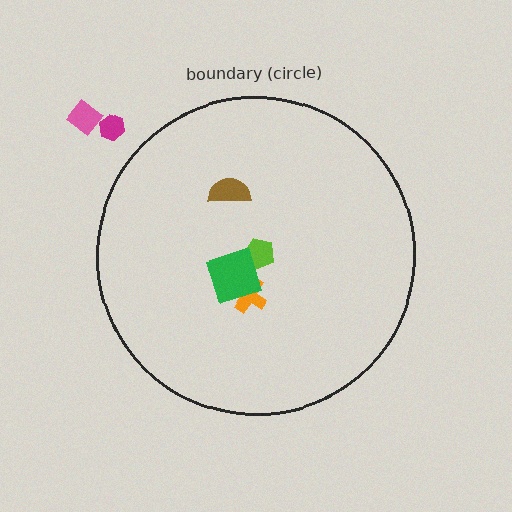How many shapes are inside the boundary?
4 inside, 2 outside.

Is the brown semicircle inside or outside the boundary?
Inside.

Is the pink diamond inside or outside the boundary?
Outside.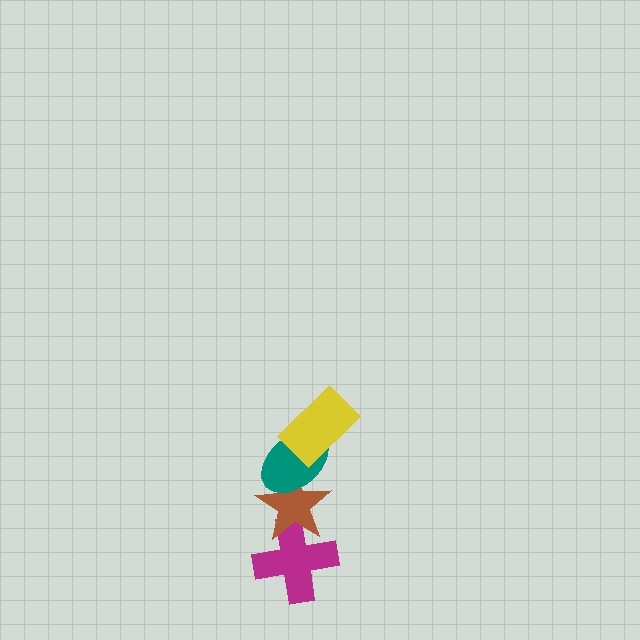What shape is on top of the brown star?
The teal ellipse is on top of the brown star.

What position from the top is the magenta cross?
The magenta cross is 4th from the top.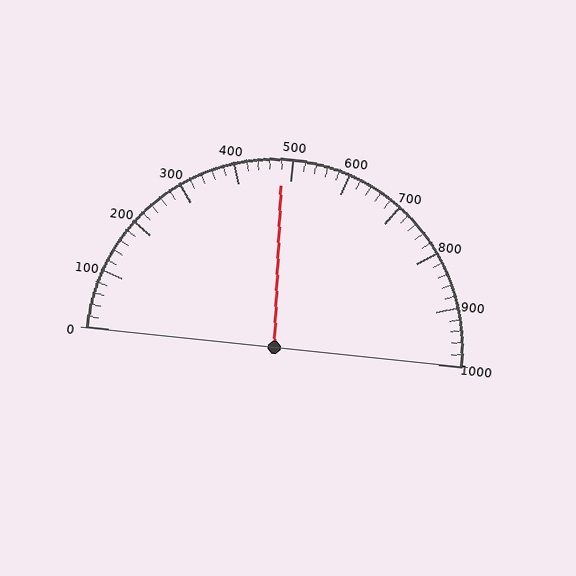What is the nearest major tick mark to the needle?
The nearest major tick mark is 500.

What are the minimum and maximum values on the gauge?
The gauge ranges from 0 to 1000.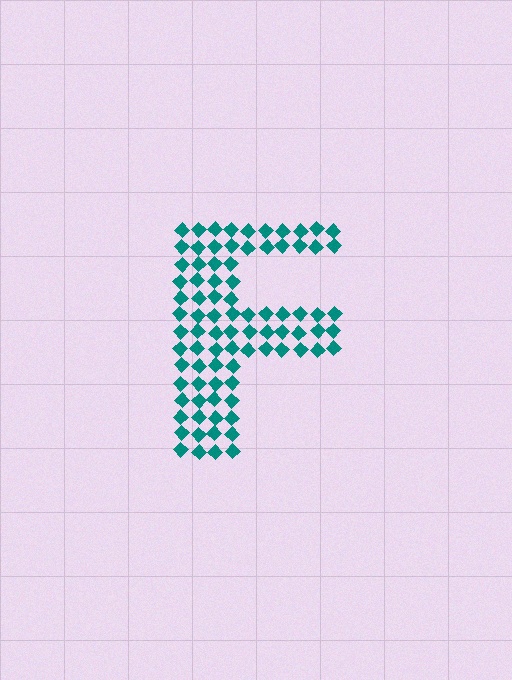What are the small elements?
The small elements are diamonds.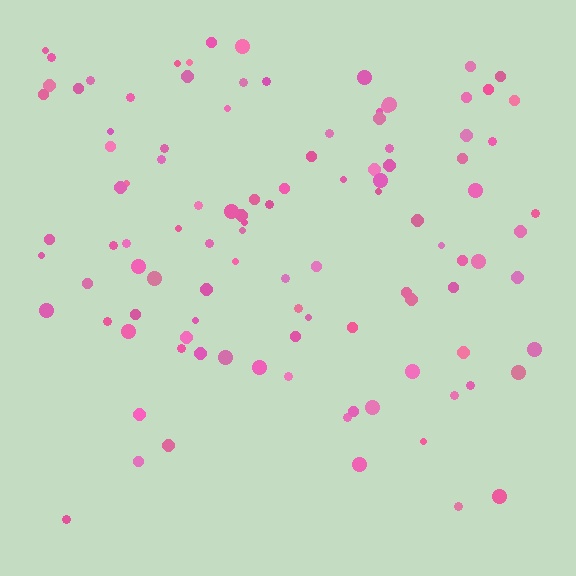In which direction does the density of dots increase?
From bottom to top, with the top side densest.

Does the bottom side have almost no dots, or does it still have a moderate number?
Still a moderate number, just noticeably fewer than the top.